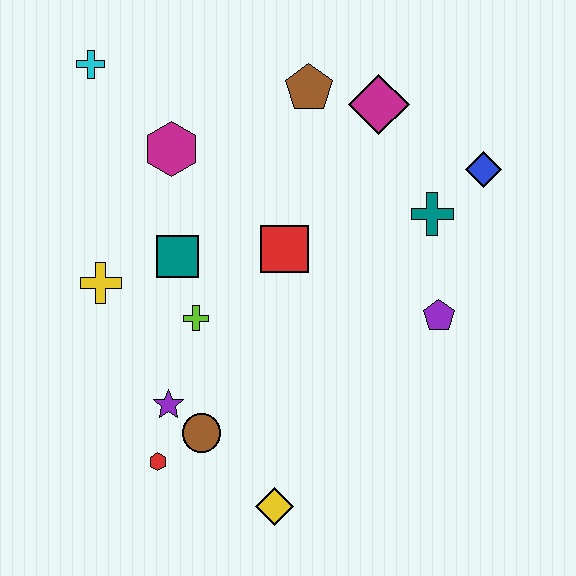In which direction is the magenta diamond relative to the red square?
The magenta diamond is above the red square.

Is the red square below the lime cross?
No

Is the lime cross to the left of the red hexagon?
No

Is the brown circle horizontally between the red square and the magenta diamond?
No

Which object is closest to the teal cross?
The blue diamond is closest to the teal cross.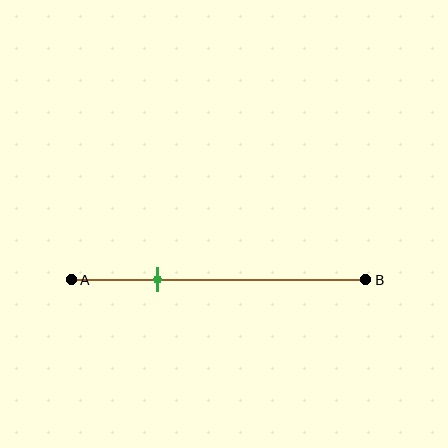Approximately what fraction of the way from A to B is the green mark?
The green mark is approximately 30% of the way from A to B.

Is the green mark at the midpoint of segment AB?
No, the mark is at about 30% from A, not at the 50% midpoint.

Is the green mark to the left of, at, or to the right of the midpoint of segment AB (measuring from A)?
The green mark is to the left of the midpoint of segment AB.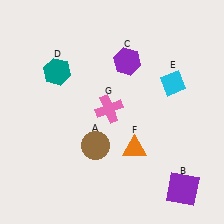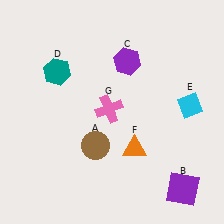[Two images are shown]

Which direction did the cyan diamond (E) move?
The cyan diamond (E) moved down.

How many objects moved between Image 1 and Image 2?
1 object moved between the two images.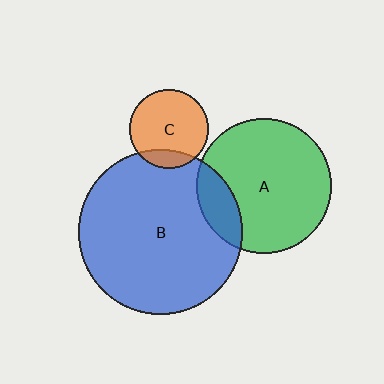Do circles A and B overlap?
Yes.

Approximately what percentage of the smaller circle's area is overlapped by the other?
Approximately 15%.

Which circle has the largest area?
Circle B (blue).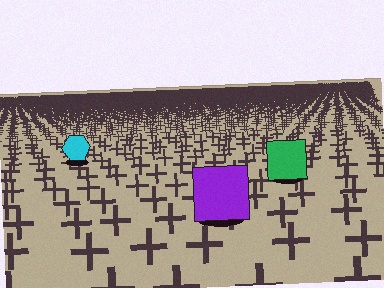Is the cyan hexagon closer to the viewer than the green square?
No. The green square is closer — you can tell from the texture gradient: the ground texture is coarser near it.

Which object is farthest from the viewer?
The cyan hexagon is farthest from the viewer. It appears smaller and the ground texture around it is denser.